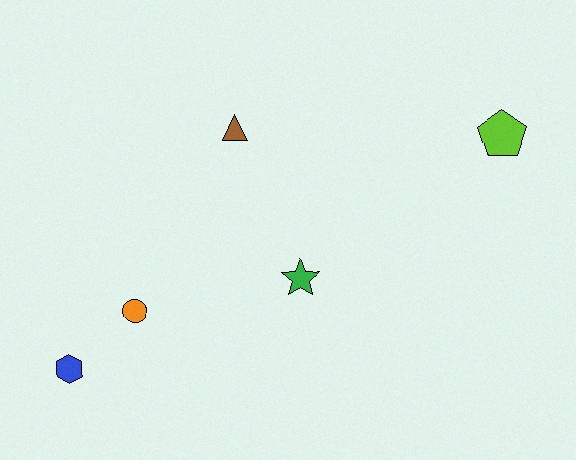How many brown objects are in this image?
There is 1 brown object.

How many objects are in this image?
There are 5 objects.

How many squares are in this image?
There are no squares.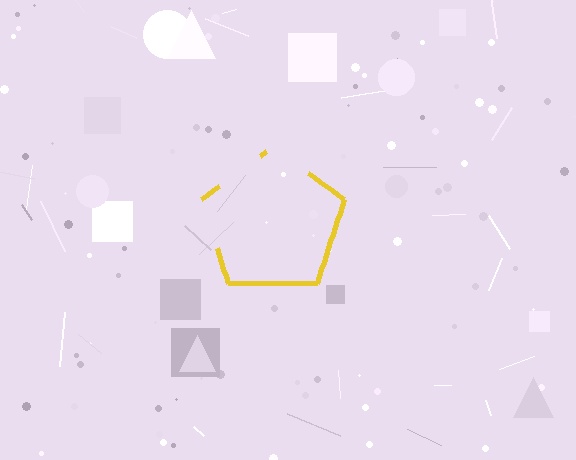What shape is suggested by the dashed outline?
The dashed outline suggests a pentagon.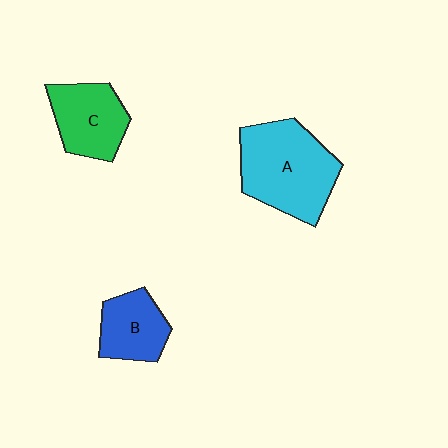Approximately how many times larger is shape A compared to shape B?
Approximately 1.9 times.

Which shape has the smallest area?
Shape B (blue).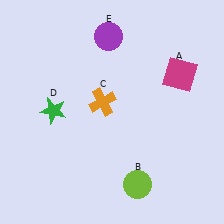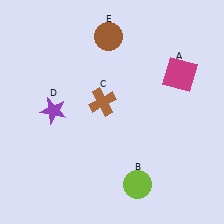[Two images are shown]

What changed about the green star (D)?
In Image 1, D is green. In Image 2, it changed to purple.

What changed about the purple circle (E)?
In Image 1, E is purple. In Image 2, it changed to brown.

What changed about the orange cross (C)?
In Image 1, C is orange. In Image 2, it changed to brown.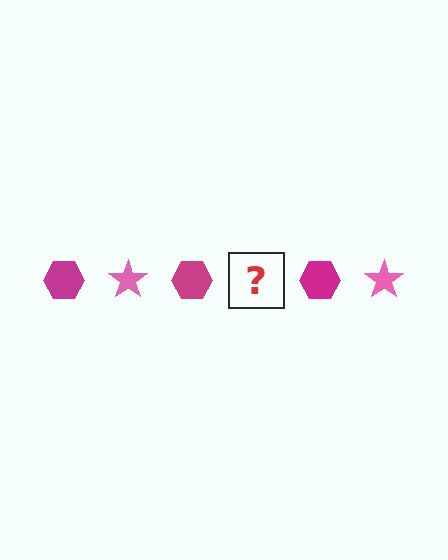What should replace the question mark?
The question mark should be replaced with a pink star.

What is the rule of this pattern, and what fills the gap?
The rule is that the pattern alternates between magenta hexagon and pink star. The gap should be filled with a pink star.